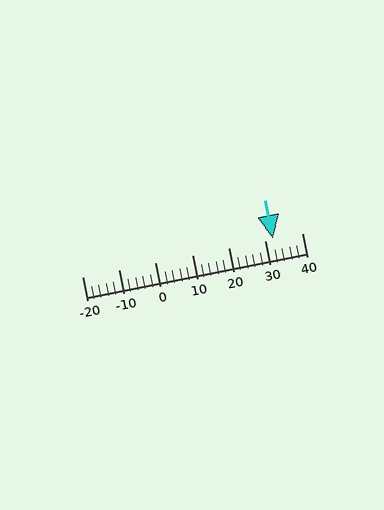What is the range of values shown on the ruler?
The ruler shows values from -20 to 40.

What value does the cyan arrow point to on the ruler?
The cyan arrow points to approximately 32.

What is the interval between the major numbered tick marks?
The major tick marks are spaced 10 units apart.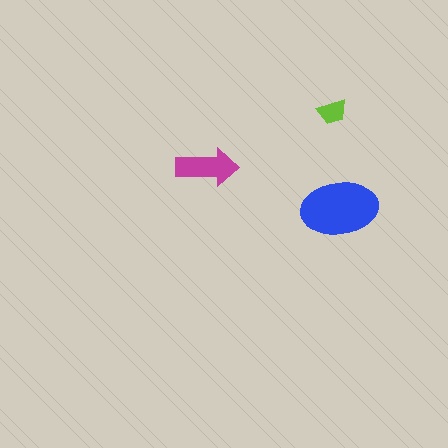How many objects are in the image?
There are 3 objects in the image.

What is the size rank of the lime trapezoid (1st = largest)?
3rd.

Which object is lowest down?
The blue ellipse is bottommost.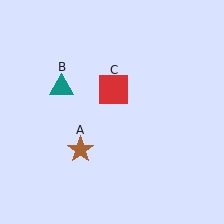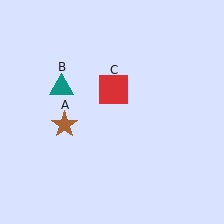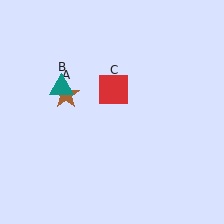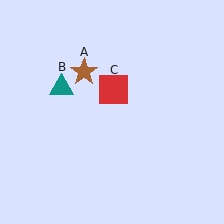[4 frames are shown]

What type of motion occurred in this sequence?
The brown star (object A) rotated clockwise around the center of the scene.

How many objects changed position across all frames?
1 object changed position: brown star (object A).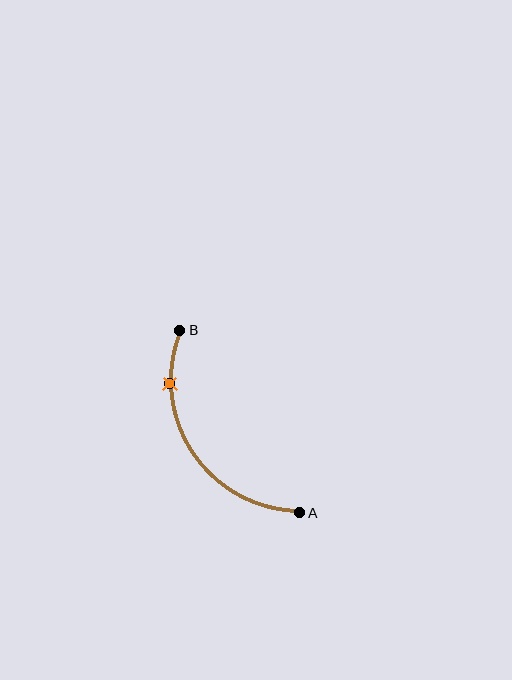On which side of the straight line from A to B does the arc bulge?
The arc bulges to the left of the straight line connecting A and B.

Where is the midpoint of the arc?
The arc midpoint is the point on the curve farthest from the straight line joining A and B. It sits to the left of that line.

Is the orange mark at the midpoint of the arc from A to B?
No. The orange mark lies on the arc but is closer to endpoint B. The arc midpoint would be at the point on the curve equidistant along the arc from both A and B.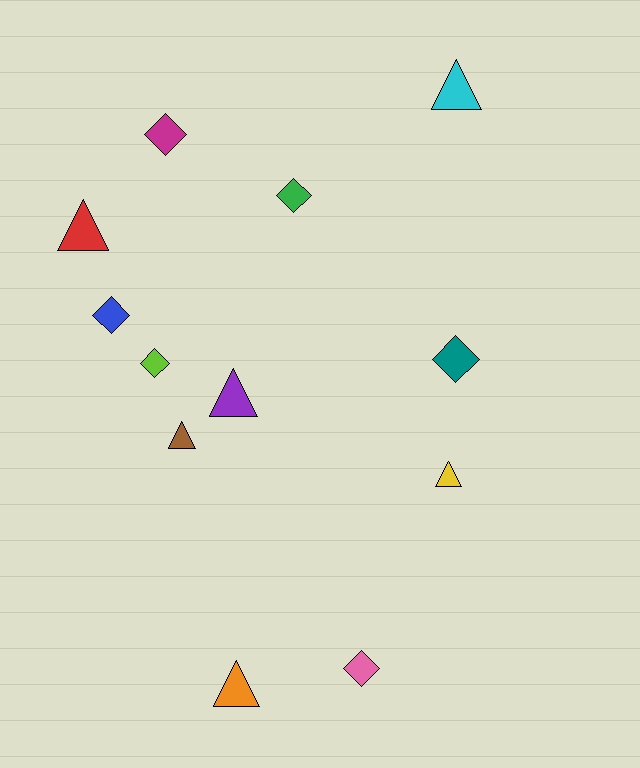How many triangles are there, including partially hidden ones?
There are 6 triangles.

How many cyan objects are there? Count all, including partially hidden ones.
There is 1 cyan object.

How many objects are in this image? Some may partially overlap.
There are 12 objects.